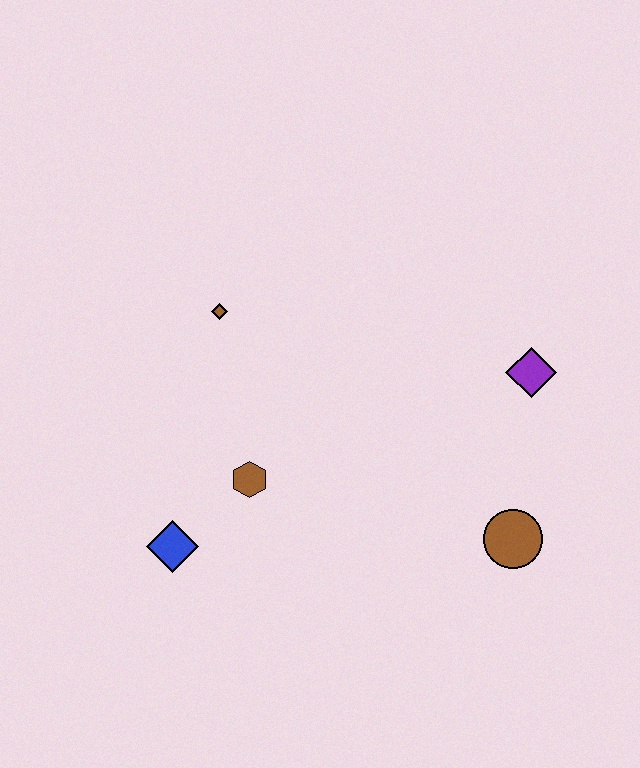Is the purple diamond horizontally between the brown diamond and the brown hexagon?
No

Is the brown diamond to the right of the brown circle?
No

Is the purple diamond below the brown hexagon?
No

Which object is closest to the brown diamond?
The brown hexagon is closest to the brown diamond.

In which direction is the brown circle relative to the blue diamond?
The brown circle is to the right of the blue diamond.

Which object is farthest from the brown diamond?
The brown circle is farthest from the brown diamond.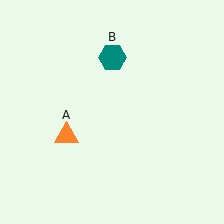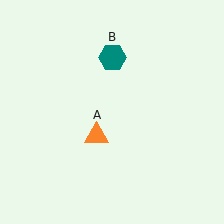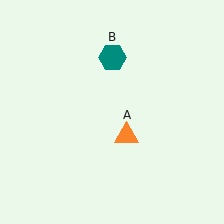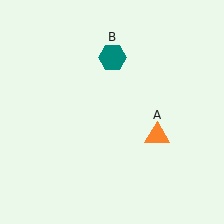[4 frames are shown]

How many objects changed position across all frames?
1 object changed position: orange triangle (object A).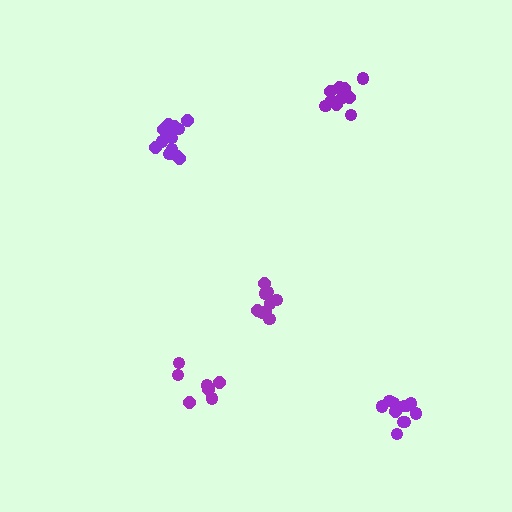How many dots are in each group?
Group 1: 12 dots, Group 2: 13 dots, Group 3: 12 dots, Group 4: 8 dots, Group 5: 9 dots (54 total).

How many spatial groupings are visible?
There are 5 spatial groupings.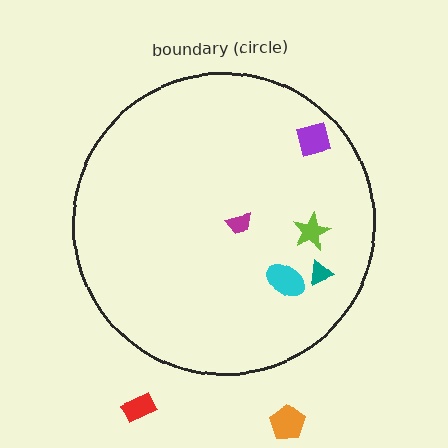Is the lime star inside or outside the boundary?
Inside.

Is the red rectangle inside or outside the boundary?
Outside.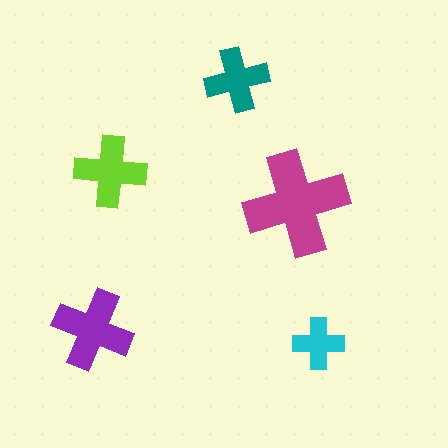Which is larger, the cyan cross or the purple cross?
The purple one.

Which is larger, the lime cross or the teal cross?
The lime one.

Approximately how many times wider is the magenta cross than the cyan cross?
About 2 times wider.